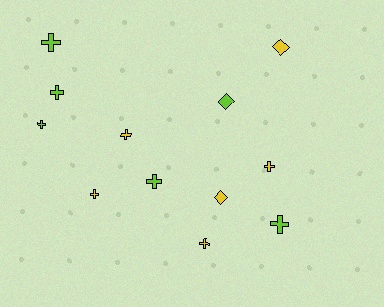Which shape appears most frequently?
Cross, with 9 objects.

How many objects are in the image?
There are 12 objects.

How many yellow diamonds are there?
There are 2 yellow diamonds.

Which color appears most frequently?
Lime, with 6 objects.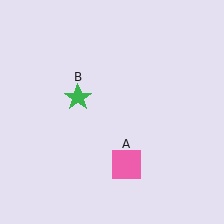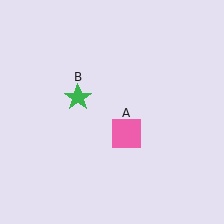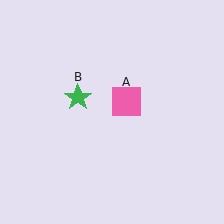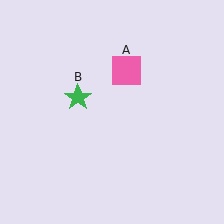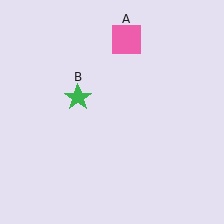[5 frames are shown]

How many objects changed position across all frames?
1 object changed position: pink square (object A).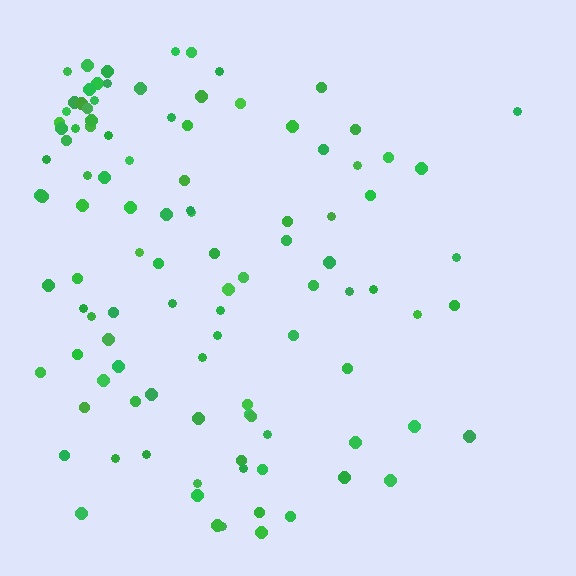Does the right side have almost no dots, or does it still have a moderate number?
Still a moderate number, just noticeably fewer than the left.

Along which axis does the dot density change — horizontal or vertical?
Horizontal.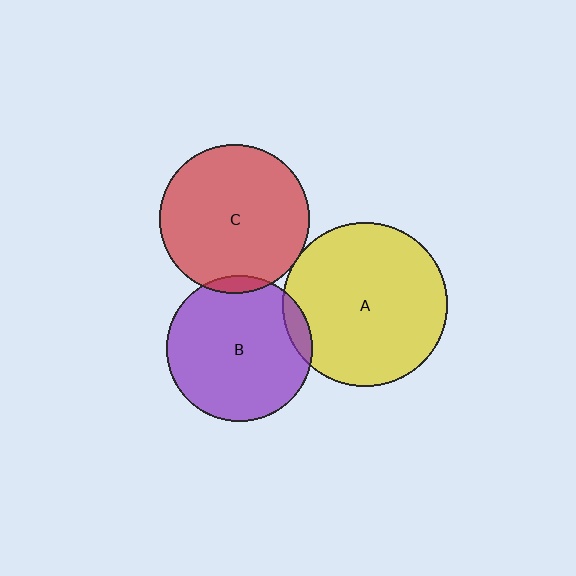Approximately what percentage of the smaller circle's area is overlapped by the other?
Approximately 5%.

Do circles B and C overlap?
Yes.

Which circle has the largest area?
Circle A (yellow).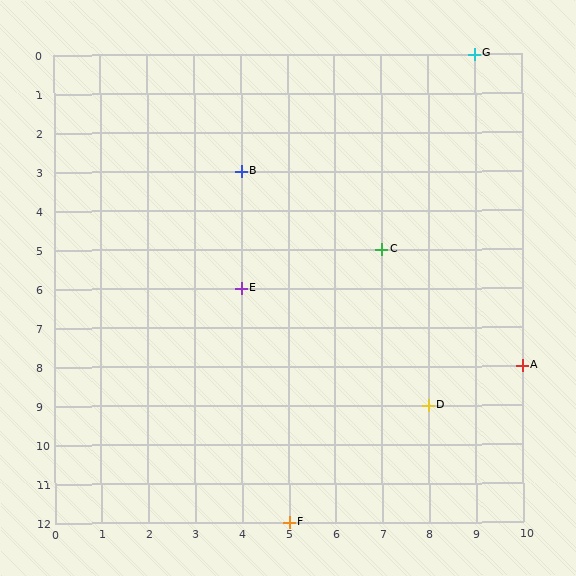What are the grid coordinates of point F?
Point F is at grid coordinates (5, 12).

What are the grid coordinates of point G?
Point G is at grid coordinates (9, 0).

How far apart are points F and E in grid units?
Points F and E are 1 column and 6 rows apart (about 6.1 grid units diagonally).